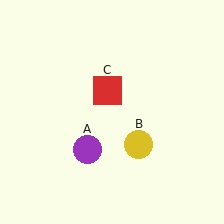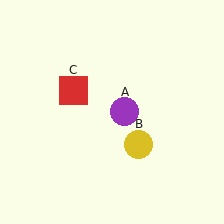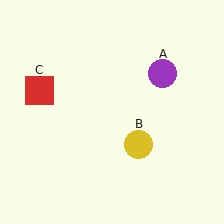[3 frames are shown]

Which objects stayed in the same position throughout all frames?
Yellow circle (object B) remained stationary.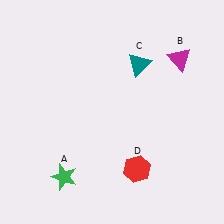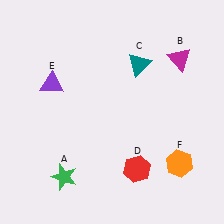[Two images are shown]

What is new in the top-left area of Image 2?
A purple triangle (E) was added in the top-left area of Image 2.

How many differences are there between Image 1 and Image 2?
There are 2 differences between the two images.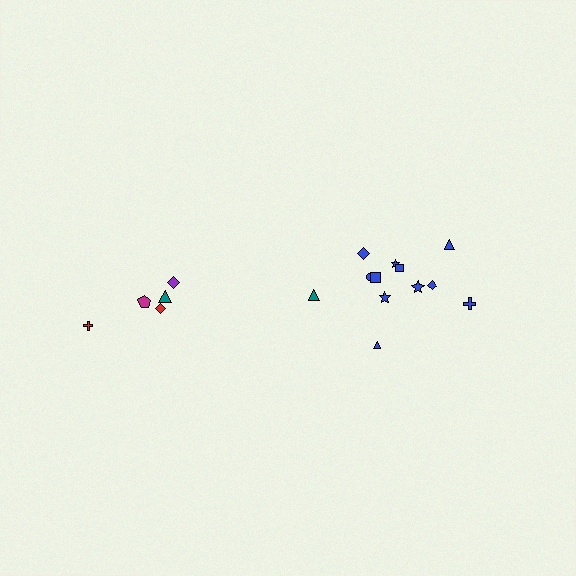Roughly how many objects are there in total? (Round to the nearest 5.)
Roughly 15 objects in total.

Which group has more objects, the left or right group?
The right group.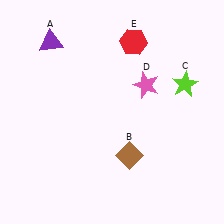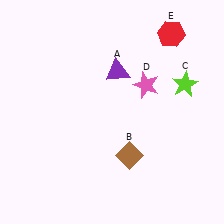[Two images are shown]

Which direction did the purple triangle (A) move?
The purple triangle (A) moved right.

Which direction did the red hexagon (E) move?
The red hexagon (E) moved right.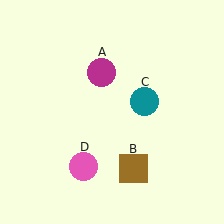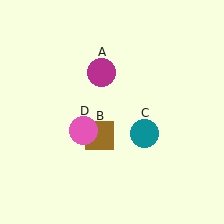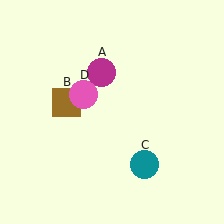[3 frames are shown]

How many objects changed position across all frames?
3 objects changed position: brown square (object B), teal circle (object C), pink circle (object D).